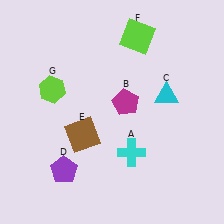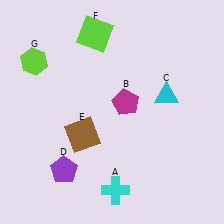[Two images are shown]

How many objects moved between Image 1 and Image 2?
3 objects moved between the two images.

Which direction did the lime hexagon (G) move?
The lime hexagon (G) moved up.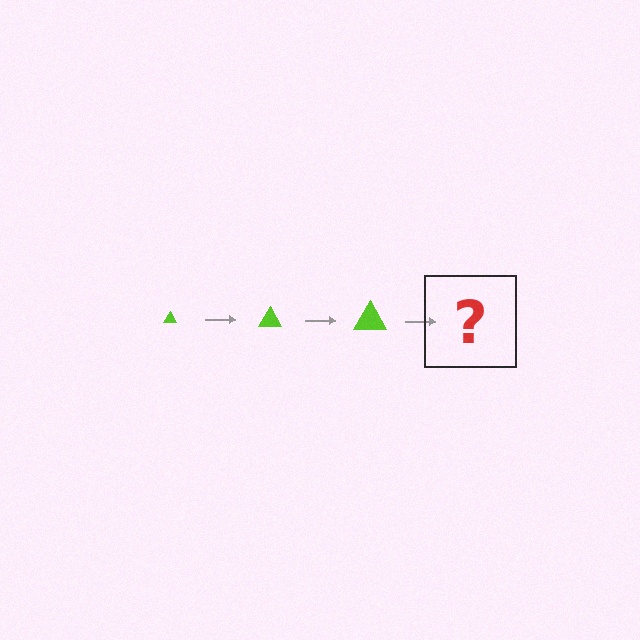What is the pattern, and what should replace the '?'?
The pattern is that the triangle gets progressively larger each step. The '?' should be a lime triangle, larger than the previous one.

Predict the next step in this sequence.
The next step is a lime triangle, larger than the previous one.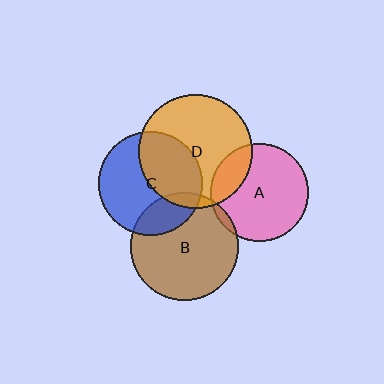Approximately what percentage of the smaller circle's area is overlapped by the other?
Approximately 20%.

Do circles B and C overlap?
Yes.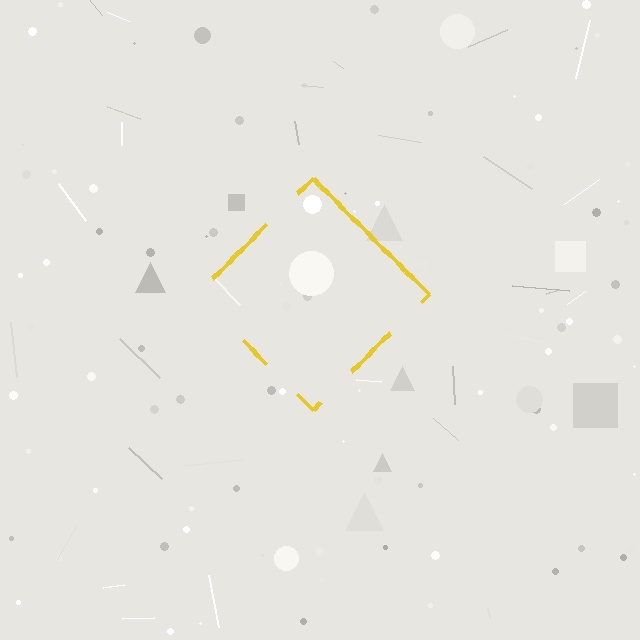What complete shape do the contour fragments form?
The contour fragments form a diamond.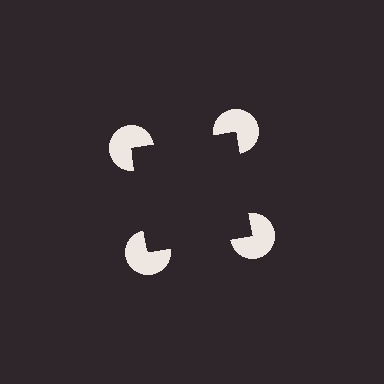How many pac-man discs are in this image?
There are 4 — one at each vertex of the illusory square.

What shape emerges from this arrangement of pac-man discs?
An illusory square — its edges are inferred from the aligned wedge cuts in the pac-man discs, not physically drawn.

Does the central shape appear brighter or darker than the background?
It typically appears slightly darker than the background, even though no actual brightness change is drawn.